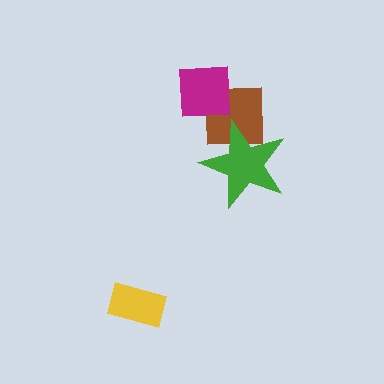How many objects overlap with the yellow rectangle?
0 objects overlap with the yellow rectangle.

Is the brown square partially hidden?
Yes, it is partially covered by another shape.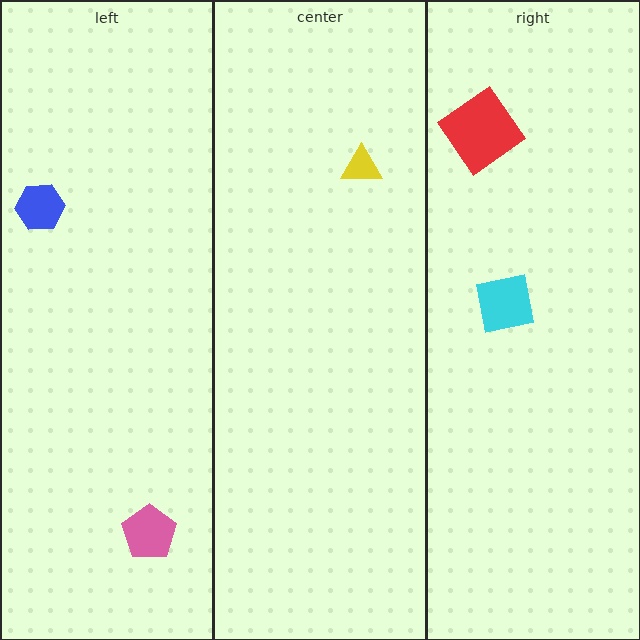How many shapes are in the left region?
2.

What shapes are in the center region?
The yellow triangle.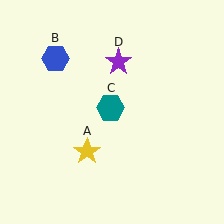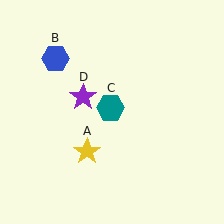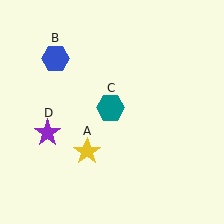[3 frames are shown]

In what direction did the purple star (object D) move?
The purple star (object D) moved down and to the left.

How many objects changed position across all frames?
1 object changed position: purple star (object D).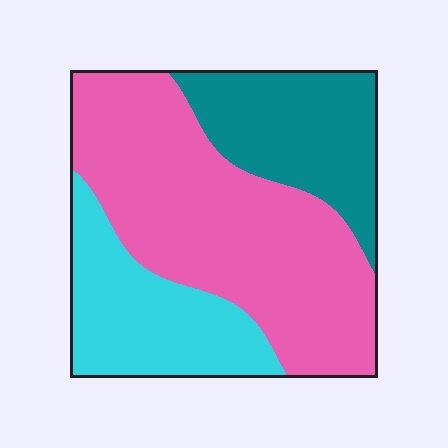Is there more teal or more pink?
Pink.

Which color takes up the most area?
Pink, at roughly 50%.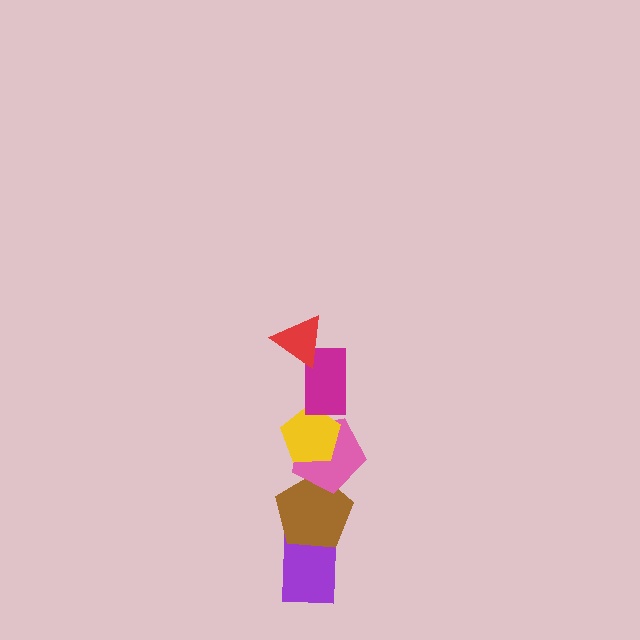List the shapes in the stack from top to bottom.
From top to bottom: the red triangle, the magenta rectangle, the yellow pentagon, the pink pentagon, the brown pentagon, the purple rectangle.